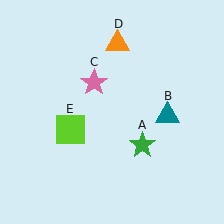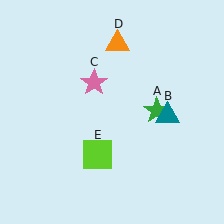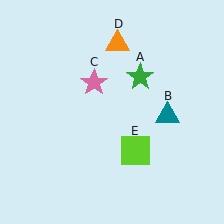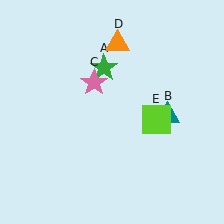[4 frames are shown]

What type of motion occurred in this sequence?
The green star (object A), lime square (object E) rotated counterclockwise around the center of the scene.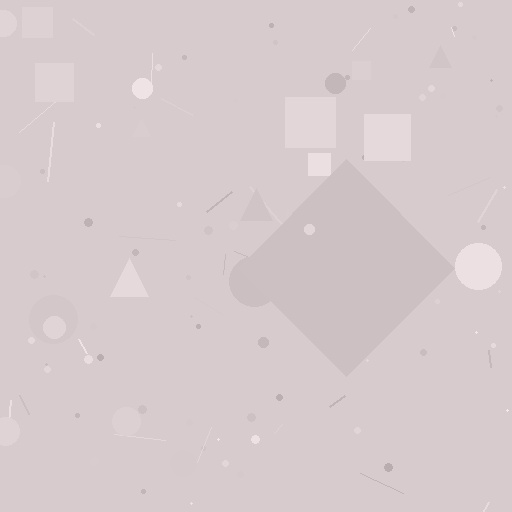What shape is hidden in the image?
A diamond is hidden in the image.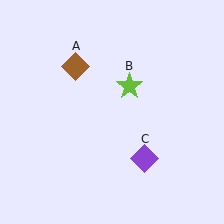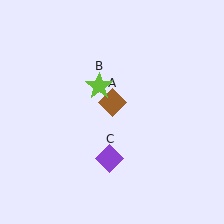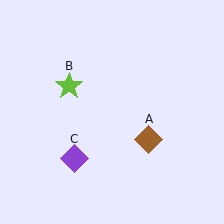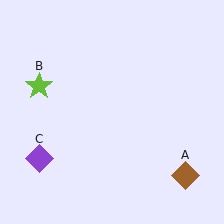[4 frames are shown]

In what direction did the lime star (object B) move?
The lime star (object B) moved left.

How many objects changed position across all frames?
3 objects changed position: brown diamond (object A), lime star (object B), purple diamond (object C).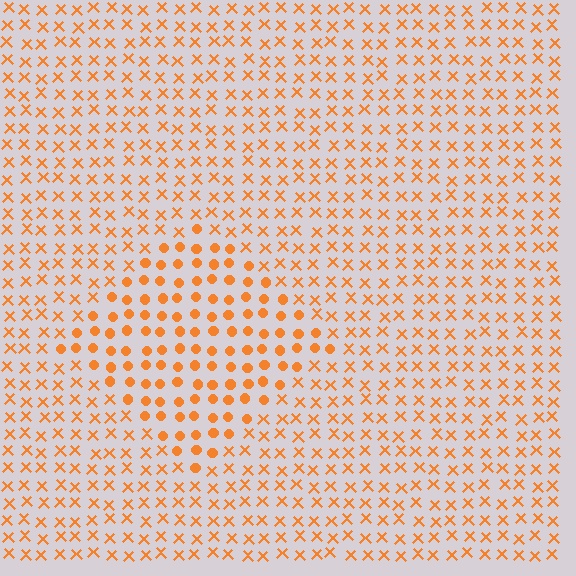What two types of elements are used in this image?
The image uses circles inside the diamond region and X marks outside it.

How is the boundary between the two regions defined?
The boundary is defined by a change in element shape: circles inside vs. X marks outside. All elements share the same color and spacing.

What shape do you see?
I see a diamond.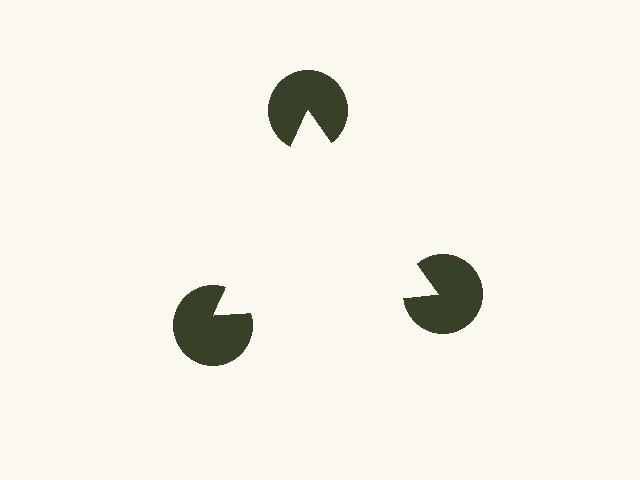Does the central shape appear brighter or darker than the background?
It typically appears slightly brighter than the background, even though no actual brightness change is drawn.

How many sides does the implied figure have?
3 sides.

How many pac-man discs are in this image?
There are 3 — one at each vertex of the illusory triangle.